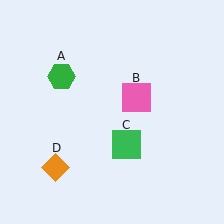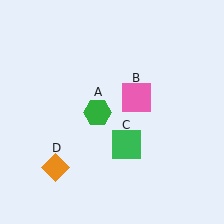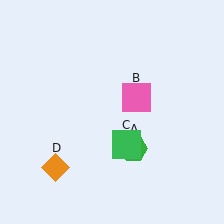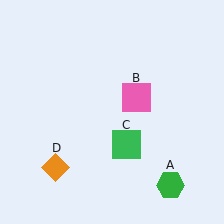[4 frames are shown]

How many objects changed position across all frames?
1 object changed position: green hexagon (object A).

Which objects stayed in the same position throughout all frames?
Pink square (object B) and green square (object C) and orange diamond (object D) remained stationary.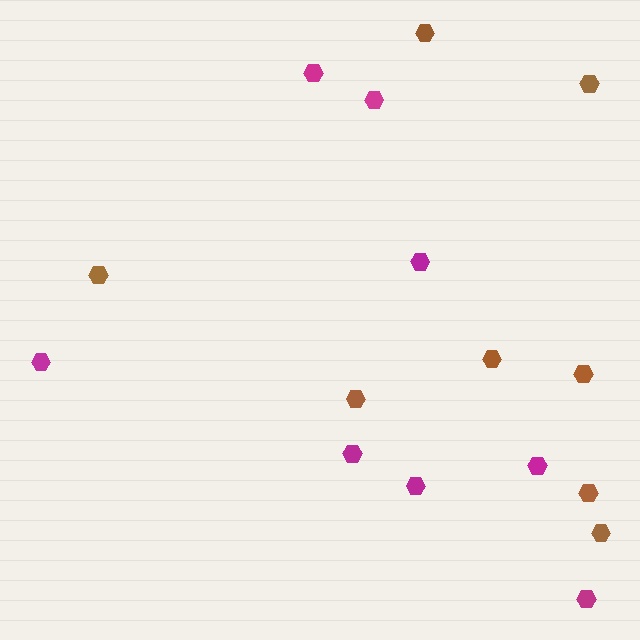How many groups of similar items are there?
There are 2 groups: one group of magenta hexagons (8) and one group of brown hexagons (8).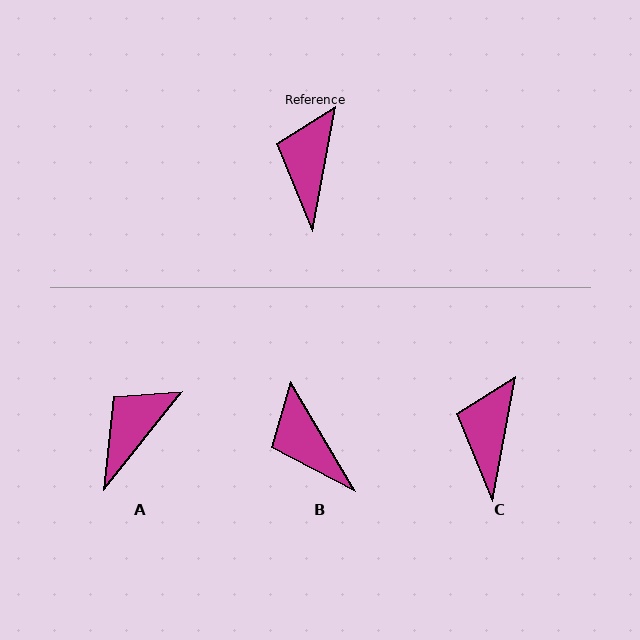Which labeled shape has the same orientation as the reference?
C.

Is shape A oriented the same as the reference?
No, it is off by about 28 degrees.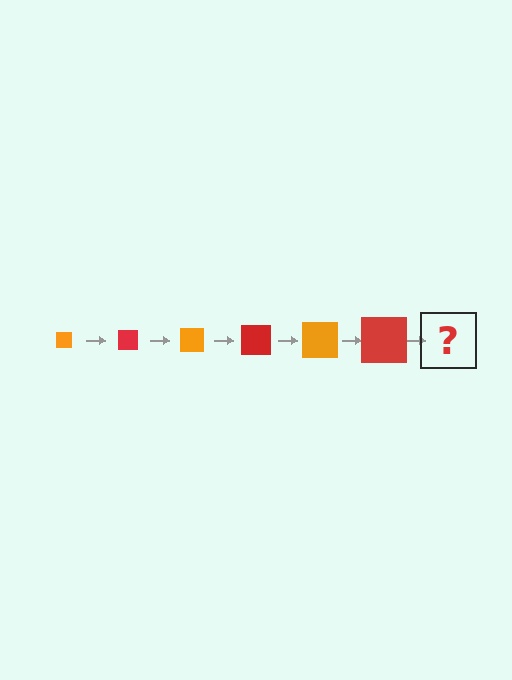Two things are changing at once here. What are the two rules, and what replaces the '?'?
The two rules are that the square grows larger each step and the color cycles through orange and red. The '?' should be an orange square, larger than the previous one.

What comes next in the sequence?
The next element should be an orange square, larger than the previous one.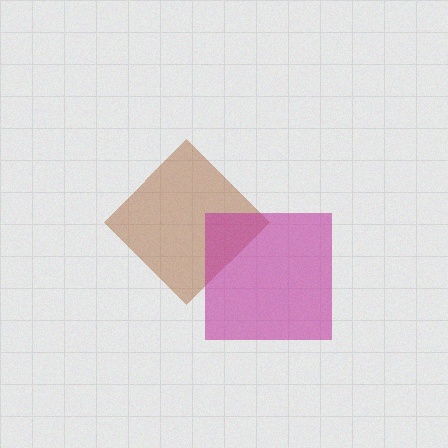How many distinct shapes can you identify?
There are 2 distinct shapes: a brown diamond, a magenta square.